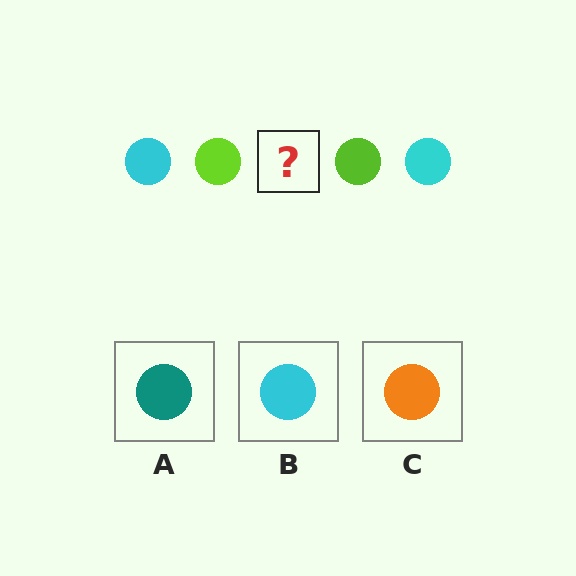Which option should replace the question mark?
Option B.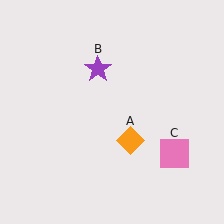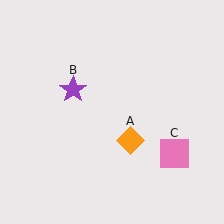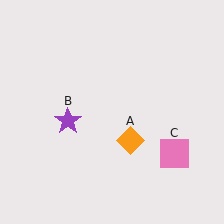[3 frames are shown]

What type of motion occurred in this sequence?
The purple star (object B) rotated counterclockwise around the center of the scene.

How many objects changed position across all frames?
1 object changed position: purple star (object B).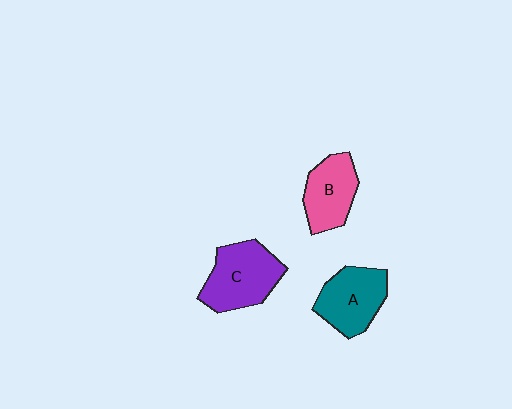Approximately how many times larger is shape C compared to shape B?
Approximately 1.3 times.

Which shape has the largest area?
Shape C (purple).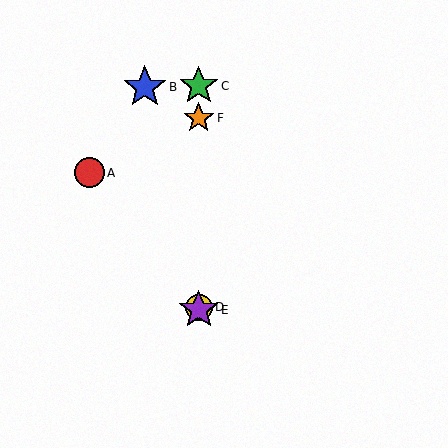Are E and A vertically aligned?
No, E is at x≈199 and A is at x≈89.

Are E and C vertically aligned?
Yes, both are at x≈199.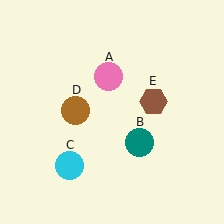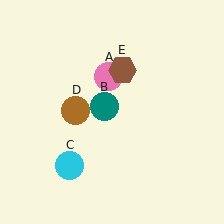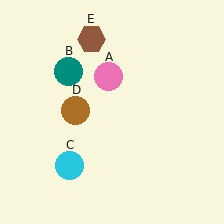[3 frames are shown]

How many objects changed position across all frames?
2 objects changed position: teal circle (object B), brown hexagon (object E).